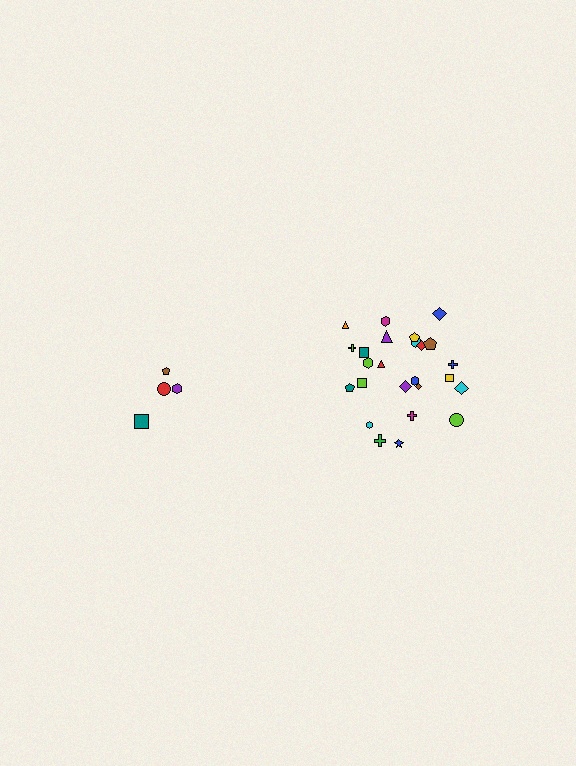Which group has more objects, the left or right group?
The right group.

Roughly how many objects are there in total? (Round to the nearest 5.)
Roughly 30 objects in total.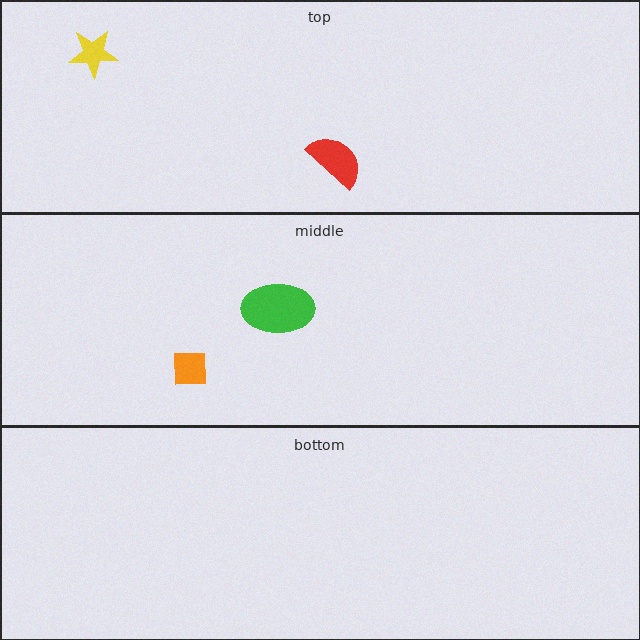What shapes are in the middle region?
The orange square, the green ellipse.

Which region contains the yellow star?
The top region.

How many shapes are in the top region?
2.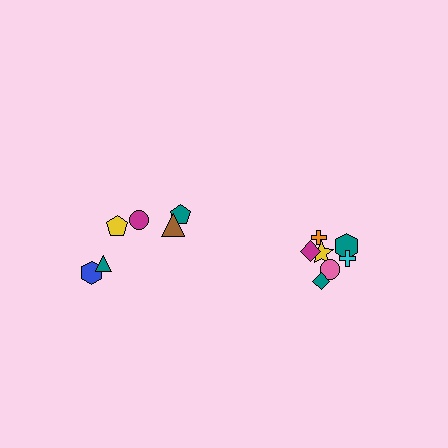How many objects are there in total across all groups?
There are 14 objects.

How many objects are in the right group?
There are 8 objects.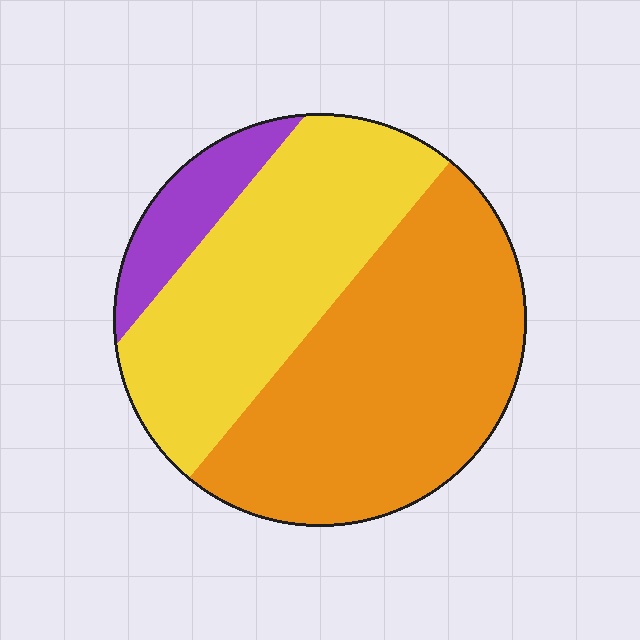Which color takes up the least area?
Purple, at roughly 10%.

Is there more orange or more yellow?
Orange.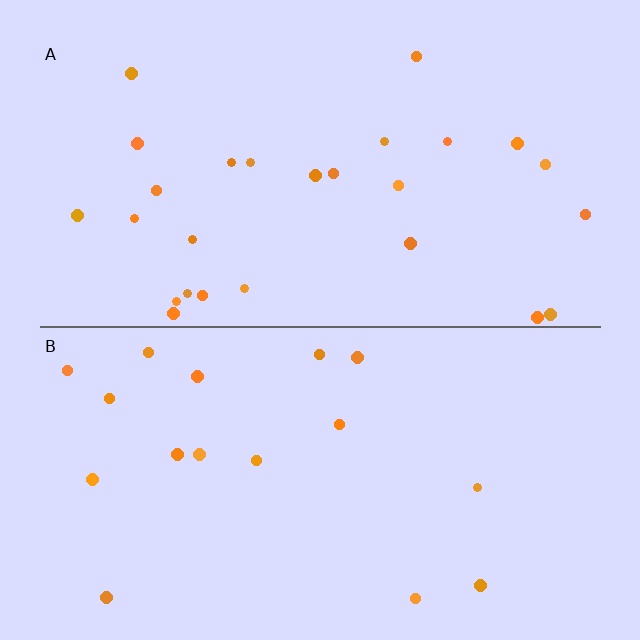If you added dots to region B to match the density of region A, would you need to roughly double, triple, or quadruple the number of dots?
Approximately double.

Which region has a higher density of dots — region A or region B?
A (the top).